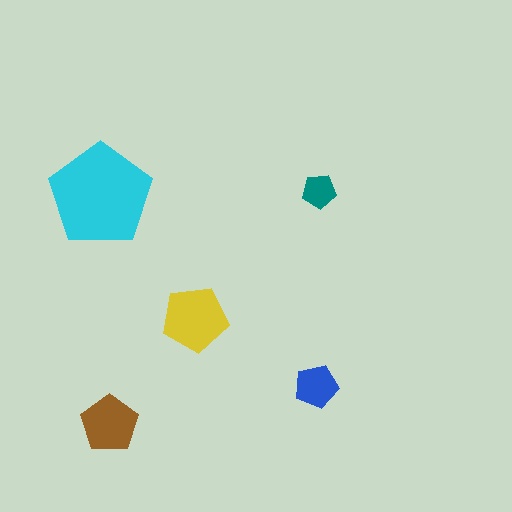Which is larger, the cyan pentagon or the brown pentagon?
The cyan one.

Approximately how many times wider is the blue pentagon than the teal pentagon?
About 1.5 times wider.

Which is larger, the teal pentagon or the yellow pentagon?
The yellow one.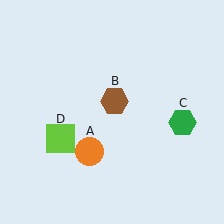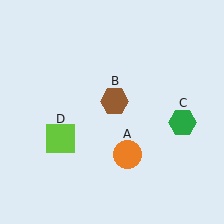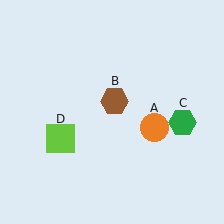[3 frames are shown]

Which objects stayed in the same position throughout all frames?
Brown hexagon (object B) and green hexagon (object C) and lime square (object D) remained stationary.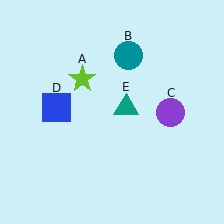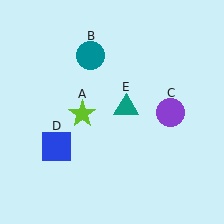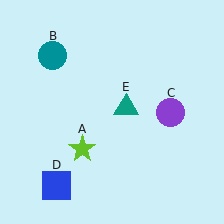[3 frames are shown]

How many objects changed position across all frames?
3 objects changed position: lime star (object A), teal circle (object B), blue square (object D).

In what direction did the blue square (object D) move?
The blue square (object D) moved down.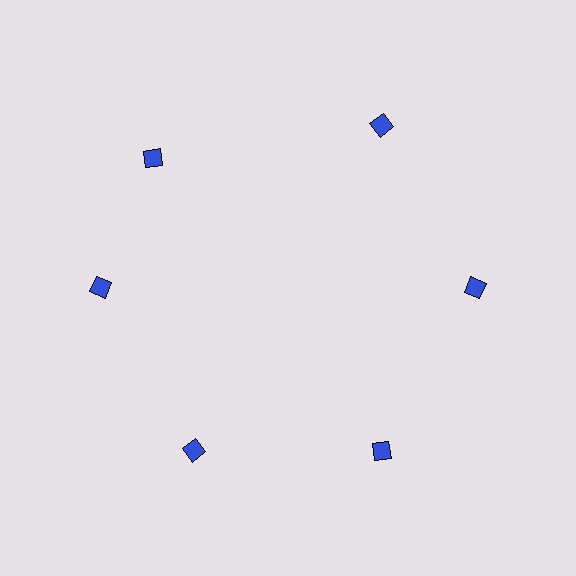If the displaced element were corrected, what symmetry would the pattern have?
It would have 6-fold rotational symmetry — the pattern would map onto itself every 60 degrees.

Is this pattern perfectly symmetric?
No. The 6 blue diamonds are arranged in a ring, but one element near the 11 o'clock position is rotated out of alignment along the ring, breaking the 6-fold rotational symmetry.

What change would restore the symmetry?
The symmetry would be restored by rotating it back into even spacing with its neighbors so that all 6 diamonds sit at equal angles and equal distance from the center.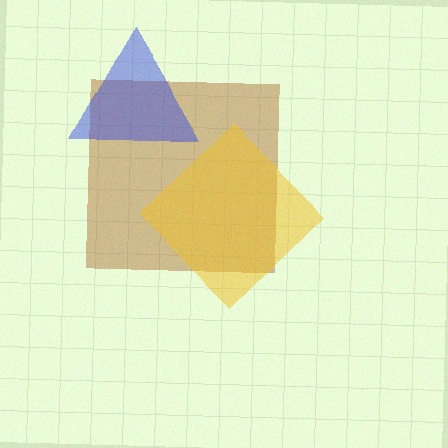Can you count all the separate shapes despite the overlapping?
Yes, there are 3 separate shapes.